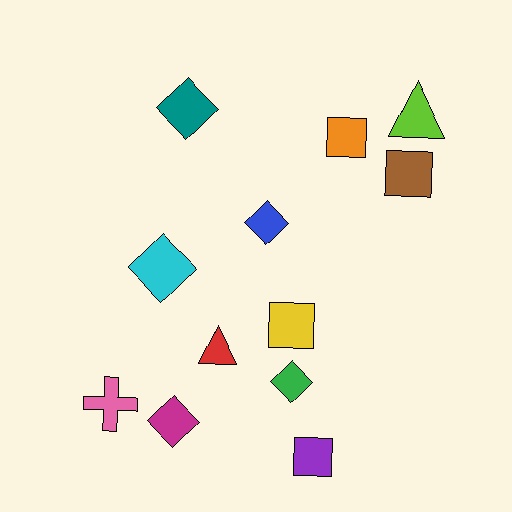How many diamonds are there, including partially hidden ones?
There are 5 diamonds.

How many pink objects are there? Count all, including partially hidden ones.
There is 1 pink object.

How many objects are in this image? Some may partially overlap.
There are 12 objects.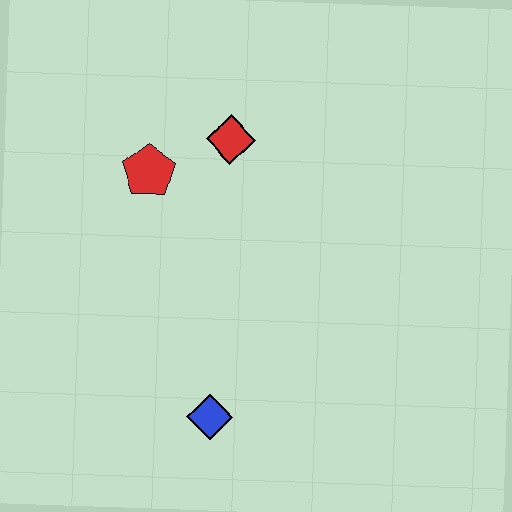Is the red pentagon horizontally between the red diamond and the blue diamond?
No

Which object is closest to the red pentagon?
The red diamond is closest to the red pentagon.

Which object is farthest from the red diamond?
The blue diamond is farthest from the red diamond.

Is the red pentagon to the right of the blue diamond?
No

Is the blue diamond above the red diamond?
No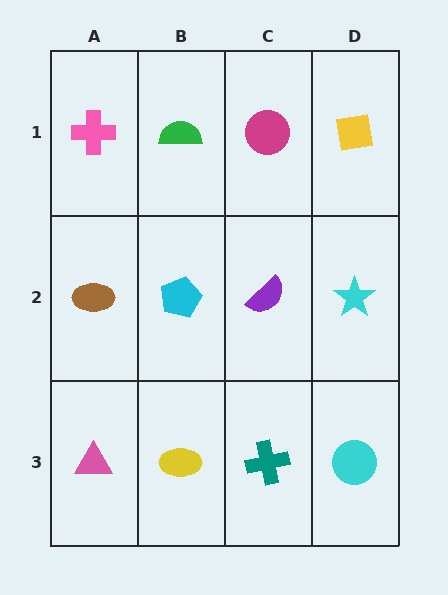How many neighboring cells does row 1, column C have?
3.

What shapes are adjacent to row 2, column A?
A pink cross (row 1, column A), a pink triangle (row 3, column A), a cyan pentagon (row 2, column B).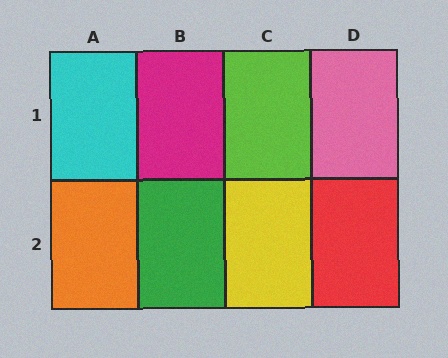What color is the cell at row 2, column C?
Yellow.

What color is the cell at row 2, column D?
Red.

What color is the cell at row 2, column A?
Orange.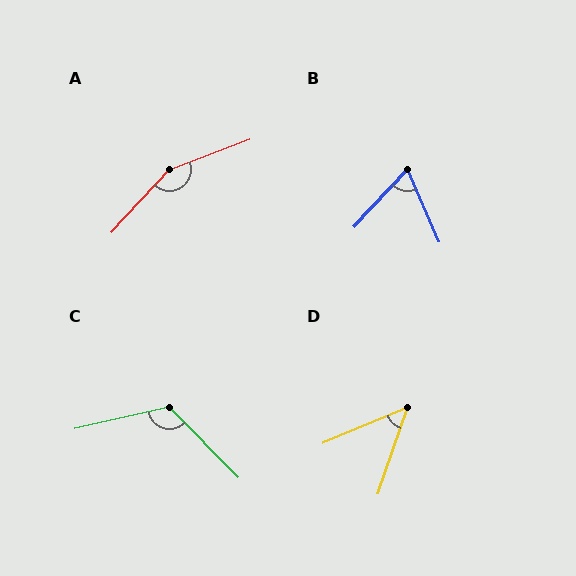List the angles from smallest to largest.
D (49°), B (67°), C (122°), A (153°).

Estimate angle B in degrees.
Approximately 67 degrees.